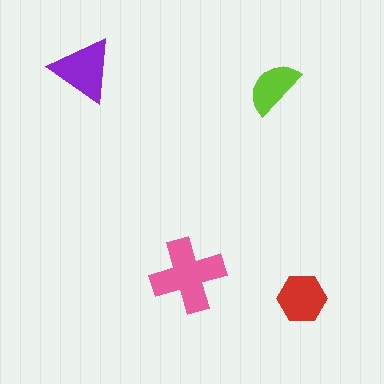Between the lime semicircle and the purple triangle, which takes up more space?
The purple triangle.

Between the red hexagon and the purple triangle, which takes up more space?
The purple triangle.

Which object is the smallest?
The lime semicircle.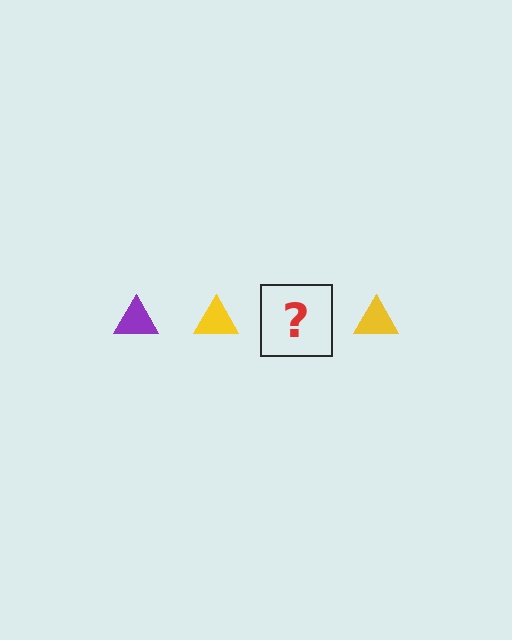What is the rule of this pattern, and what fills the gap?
The rule is that the pattern cycles through purple, yellow triangles. The gap should be filled with a purple triangle.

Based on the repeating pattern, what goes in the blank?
The blank should be a purple triangle.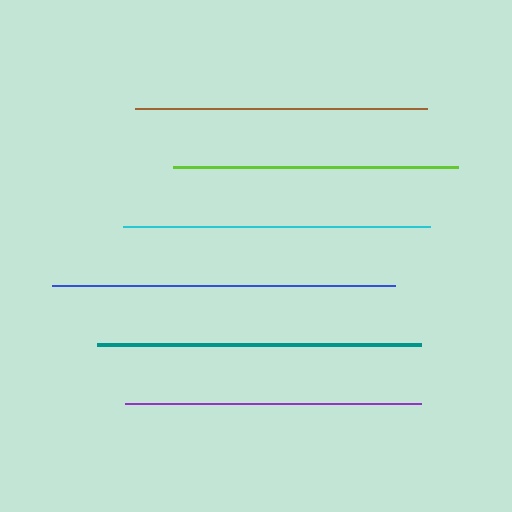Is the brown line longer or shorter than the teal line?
The teal line is longer than the brown line.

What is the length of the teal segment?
The teal segment is approximately 324 pixels long.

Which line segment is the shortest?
The lime line is the shortest at approximately 285 pixels.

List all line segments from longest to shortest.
From longest to shortest: blue, teal, cyan, purple, brown, lime.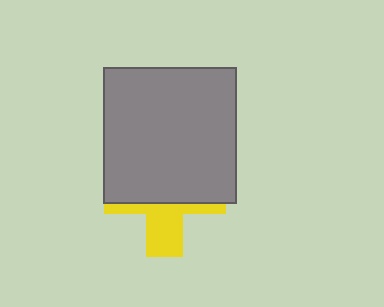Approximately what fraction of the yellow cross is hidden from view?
Roughly 62% of the yellow cross is hidden behind the gray rectangle.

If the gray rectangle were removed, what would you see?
You would see the complete yellow cross.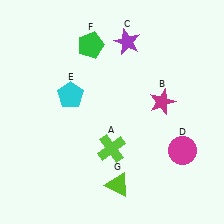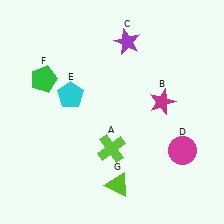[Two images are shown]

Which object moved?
The green pentagon (F) moved left.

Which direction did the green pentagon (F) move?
The green pentagon (F) moved left.